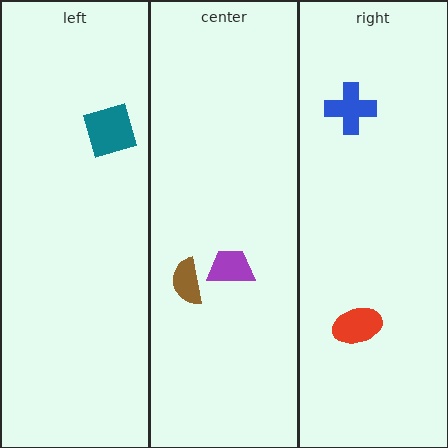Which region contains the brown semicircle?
The center region.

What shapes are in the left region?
The teal square.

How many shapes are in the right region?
2.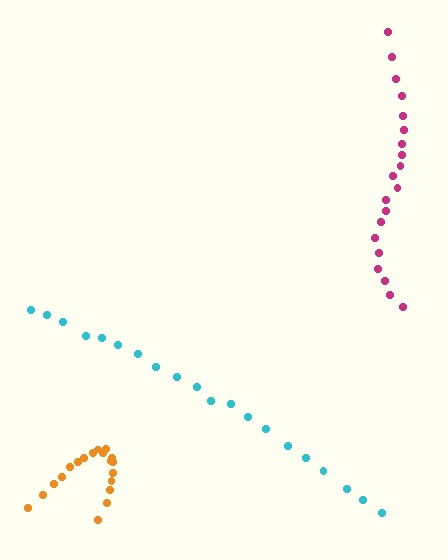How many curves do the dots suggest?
There are 3 distinct paths.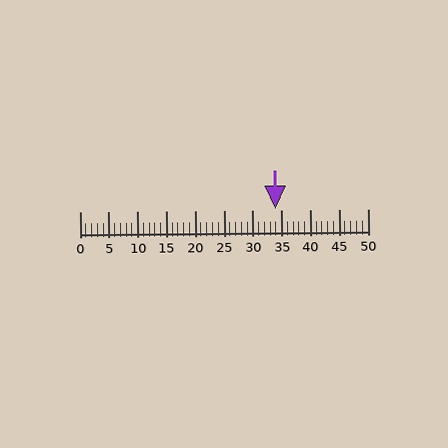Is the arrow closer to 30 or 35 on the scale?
The arrow is closer to 35.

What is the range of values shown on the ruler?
The ruler shows values from 0 to 50.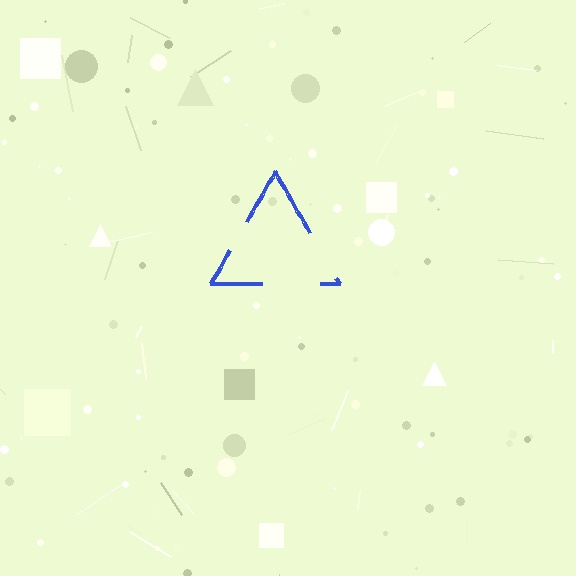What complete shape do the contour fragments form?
The contour fragments form a triangle.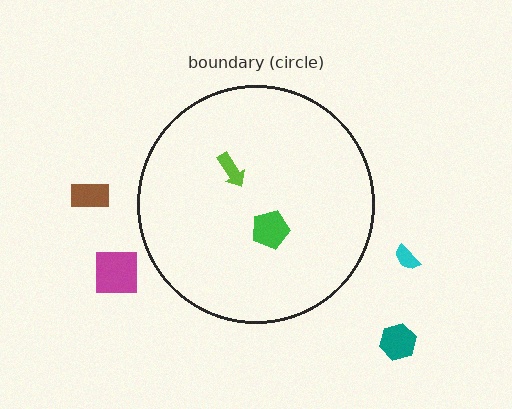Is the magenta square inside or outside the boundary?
Outside.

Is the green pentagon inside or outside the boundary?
Inside.